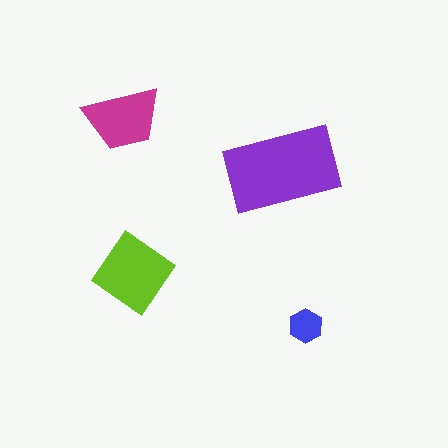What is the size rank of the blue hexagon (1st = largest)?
4th.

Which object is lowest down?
The blue hexagon is bottommost.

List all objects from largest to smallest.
The purple rectangle, the lime diamond, the magenta trapezoid, the blue hexagon.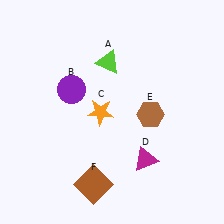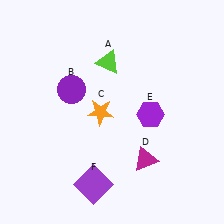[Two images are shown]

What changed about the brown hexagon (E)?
In Image 1, E is brown. In Image 2, it changed to purple.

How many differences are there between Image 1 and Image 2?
There are 2 differences between the two images.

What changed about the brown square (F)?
In Image 1, F is brown. In Image 2, it changed to purple.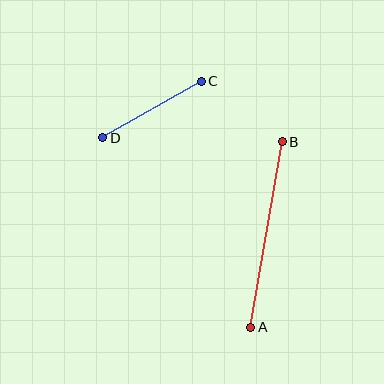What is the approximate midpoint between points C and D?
The midpoint is at approximately (152, 109) pixels.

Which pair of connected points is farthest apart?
Points A and B are farthest apart.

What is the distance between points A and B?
The distance is approximately 188 pixels.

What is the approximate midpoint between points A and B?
The midpoint is at approximately (267, 234) pixels.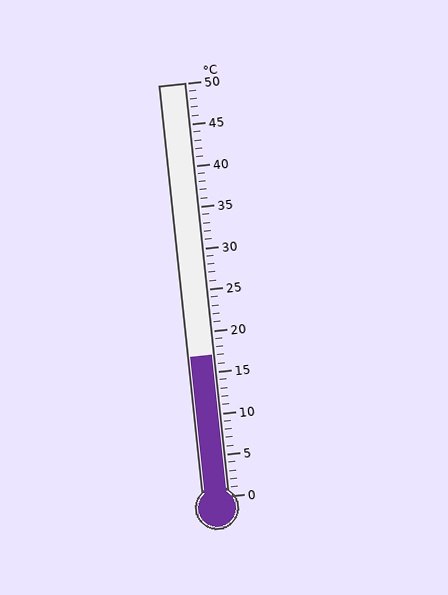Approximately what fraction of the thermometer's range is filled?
The thermometer is filled to approximately 35% of its range.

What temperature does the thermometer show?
The thermometer shows approximately 17°C.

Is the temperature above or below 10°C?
The temperature is above 10°C.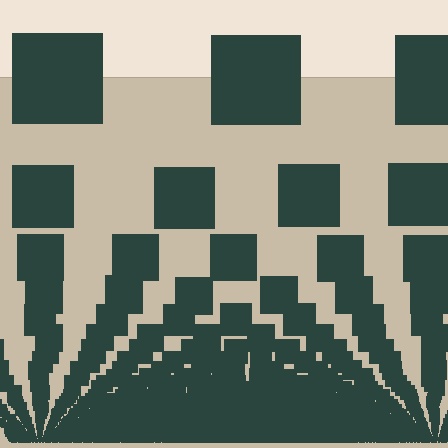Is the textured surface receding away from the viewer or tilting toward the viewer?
The surface appears to tilt toward the viewer. Texture elements get larger and sparser toward the top.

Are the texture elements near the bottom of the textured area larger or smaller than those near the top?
Smaller. The gradient is inverted — elements near the bottom are smaller and denser.